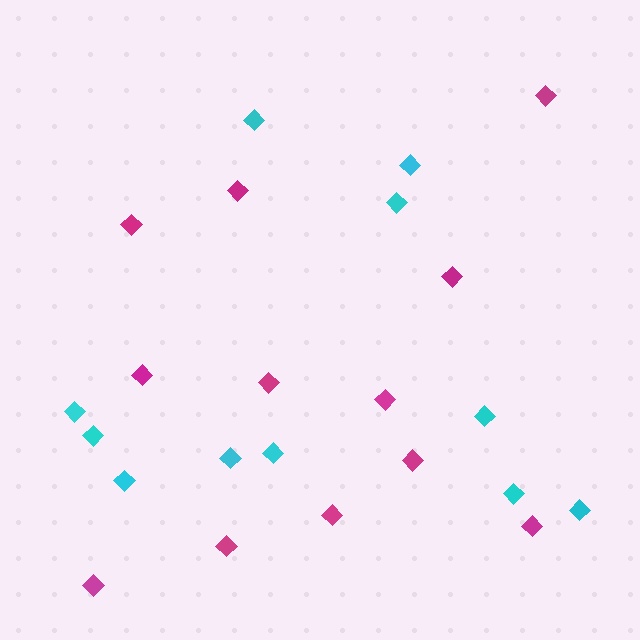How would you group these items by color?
There are 2 groups: one group of magenta diamonds (12) and one group of cyan diamonds (11).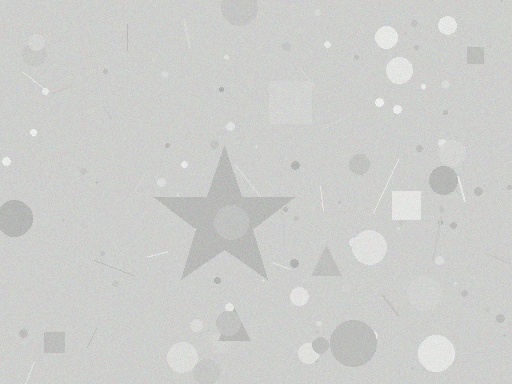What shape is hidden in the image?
A star is hidden in the image.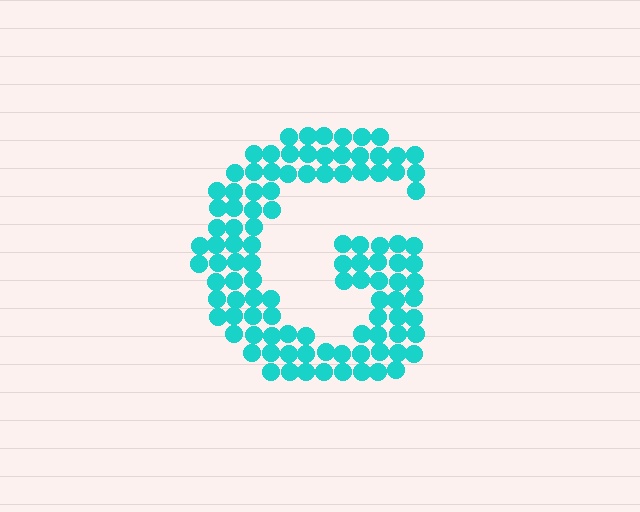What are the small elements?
The small elements are circles.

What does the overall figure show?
The overall figure shows the letter G.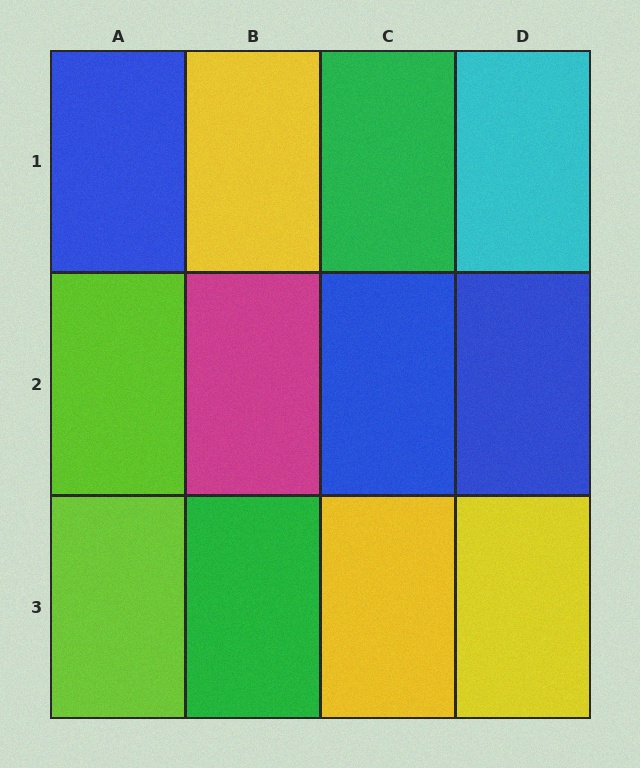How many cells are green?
2 cells are green.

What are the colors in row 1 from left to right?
Blue, yellow, green, cyan.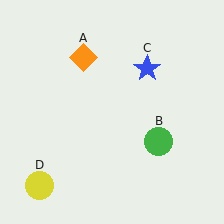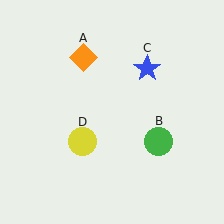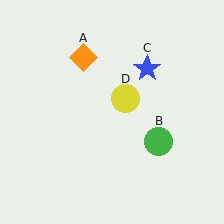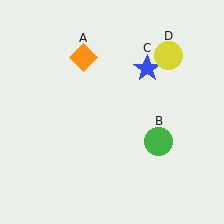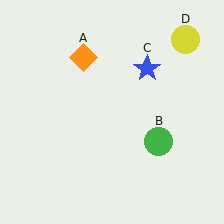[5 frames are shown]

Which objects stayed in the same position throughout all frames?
Orange diamond (object A) and green circle (object B) and blue star (object C) remained stationary.